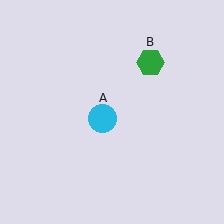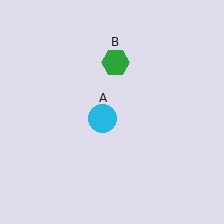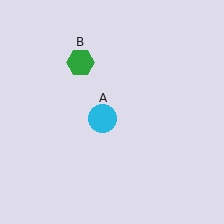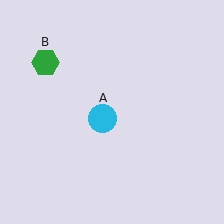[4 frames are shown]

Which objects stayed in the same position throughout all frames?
Cyan circle (object A) remained stationary.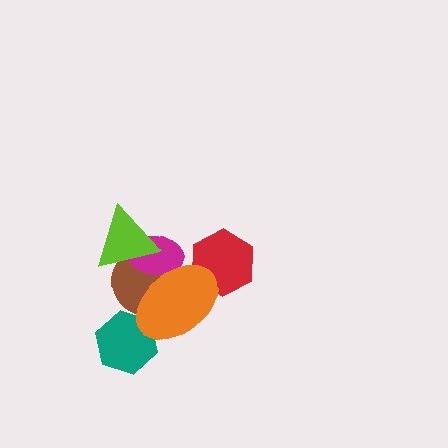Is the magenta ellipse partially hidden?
Yes, it is partially covered by another shape.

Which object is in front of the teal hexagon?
The orange ellipse is in front of the teal hexagon.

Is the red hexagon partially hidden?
Yes, it is partially covered by another shape.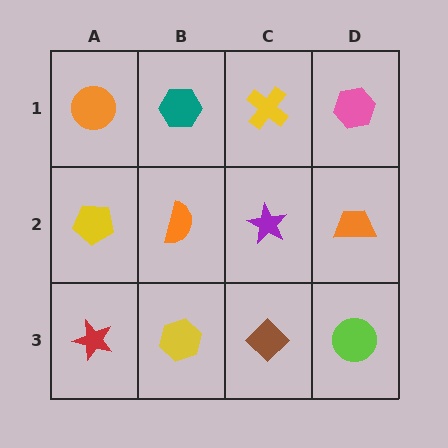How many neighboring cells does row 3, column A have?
2.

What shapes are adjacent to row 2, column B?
A teal hexagon (row 1, column B), a yellow hexagon (row 3, column B), a yellow pentagon (row 2, column A), a purple star (row 2, column C).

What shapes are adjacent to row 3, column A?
A yellow pentagon (row 2, column A), a yellow hexagon (row 3, column B).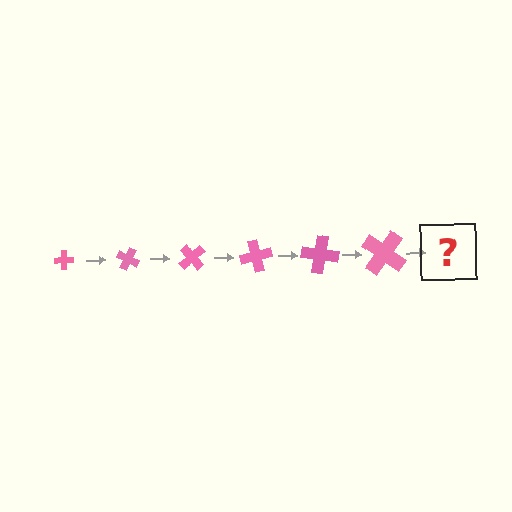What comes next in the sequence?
The next element should be a cross, larger than the previous one and rotated 150 degrees from the start.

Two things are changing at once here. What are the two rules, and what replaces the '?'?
The two rules are that the cross grows larger each step and it rotates 25 degrees each step. The '?' should be a cross, larger than the previous one and rotated 150 degrees from the start.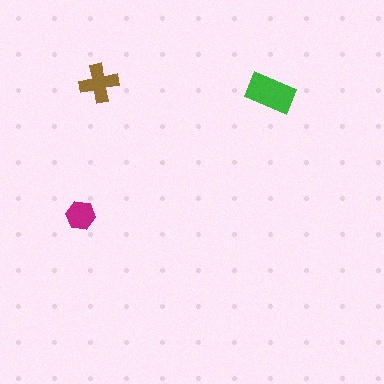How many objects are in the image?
There are 3 objects in the image.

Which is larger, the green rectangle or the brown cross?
The green rectangle.